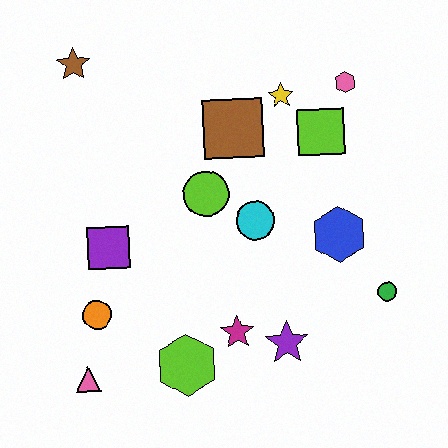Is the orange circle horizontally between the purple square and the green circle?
No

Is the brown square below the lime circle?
No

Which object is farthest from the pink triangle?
The pink hexagon is farthest from the pink triangle.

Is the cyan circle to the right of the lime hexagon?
Yes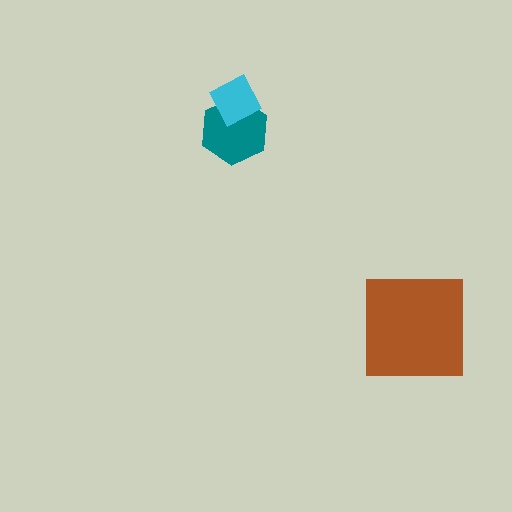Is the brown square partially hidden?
No, no other shape covers it.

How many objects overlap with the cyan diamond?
1 object overlaps with the cyan diamond.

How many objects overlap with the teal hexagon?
1 object overlaps with the teal hexagon.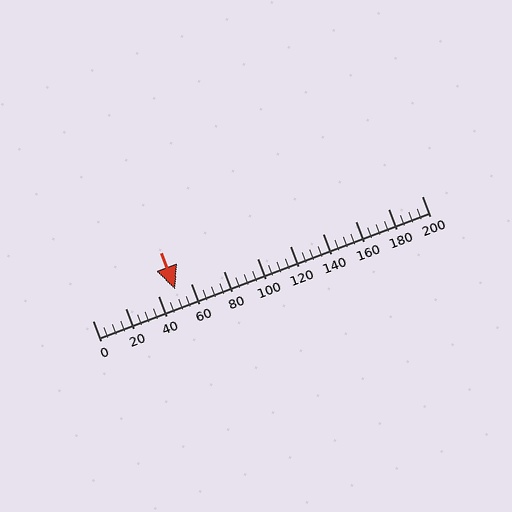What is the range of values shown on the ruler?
The ruler shows values from 0 to 200.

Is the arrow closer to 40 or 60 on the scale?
The arrow is closer to 60.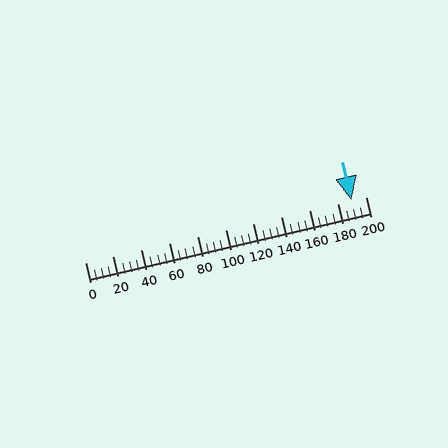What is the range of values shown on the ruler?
The ruler shows values from 0 to 200.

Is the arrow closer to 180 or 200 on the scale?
The arrow is closer to 200.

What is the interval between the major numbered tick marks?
The major tick marks are spaced 20 units apart.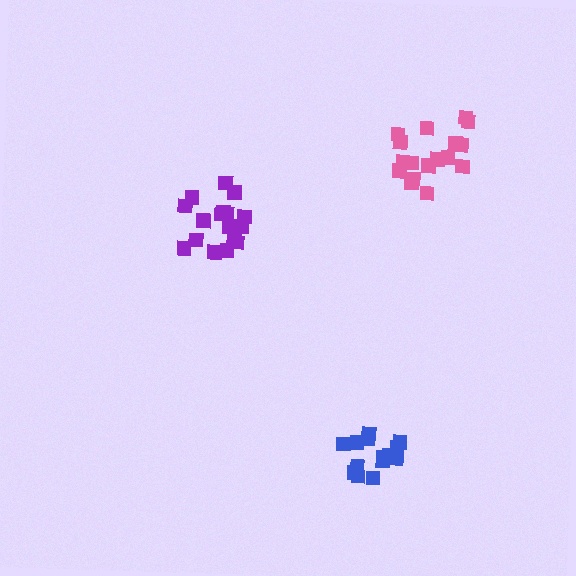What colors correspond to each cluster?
The clusters are colored: pink, purple, blue.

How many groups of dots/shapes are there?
There are 3 groups.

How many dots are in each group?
Group 1: 17 dots, Group 2: 17 dots, Group 3: 14 dots (48 total).